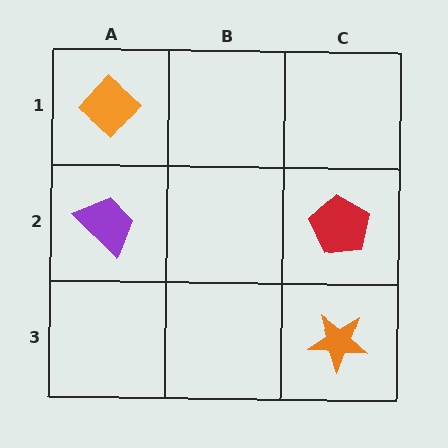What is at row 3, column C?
An orange star.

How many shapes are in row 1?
1 shape.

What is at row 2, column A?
A purple trapezoid.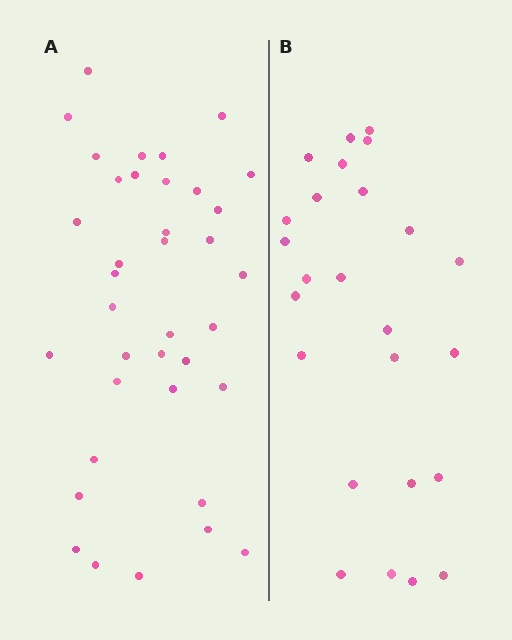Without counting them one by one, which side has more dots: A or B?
Region A (the left region) has more dots.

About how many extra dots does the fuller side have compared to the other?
Region A has roughly 12 or so more dots than region B.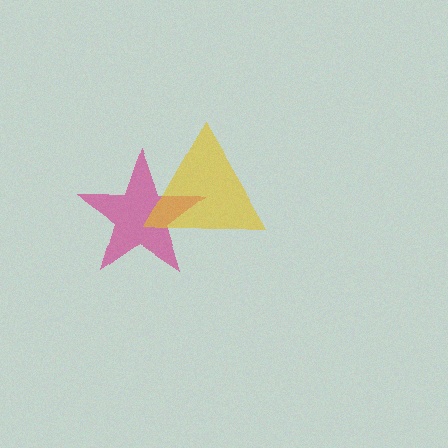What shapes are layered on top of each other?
The layered shapes are: a magenta star, a yellow triangle.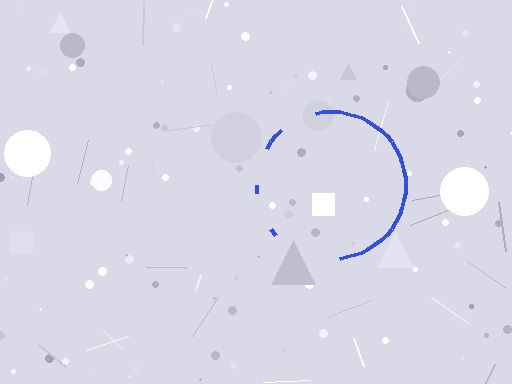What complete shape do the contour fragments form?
The contour fragments form a circle.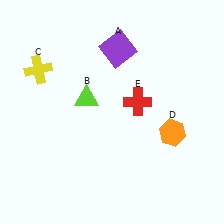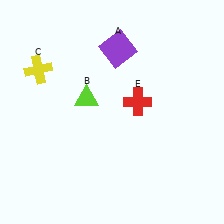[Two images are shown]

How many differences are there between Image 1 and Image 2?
There is 1 difference between the two images.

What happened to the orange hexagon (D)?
The orange hexagon (D) was removed in Image 2. It was in the bottom-right area of Image 1.